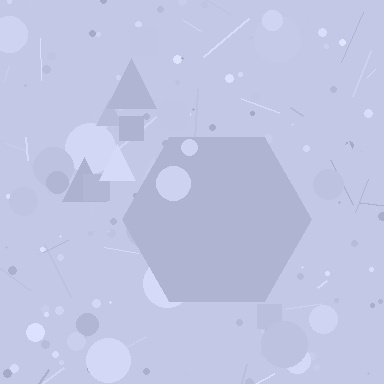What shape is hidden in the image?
A hexagon is hidden in the image.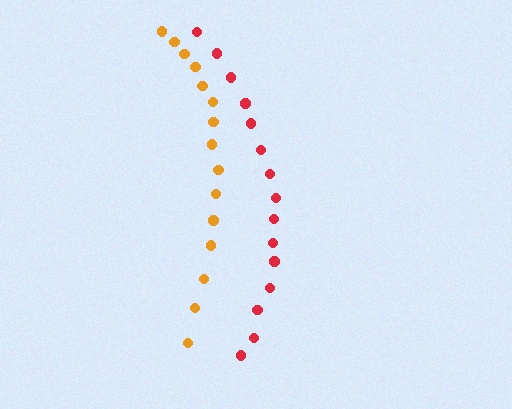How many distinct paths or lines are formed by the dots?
There are 2 distinct paths.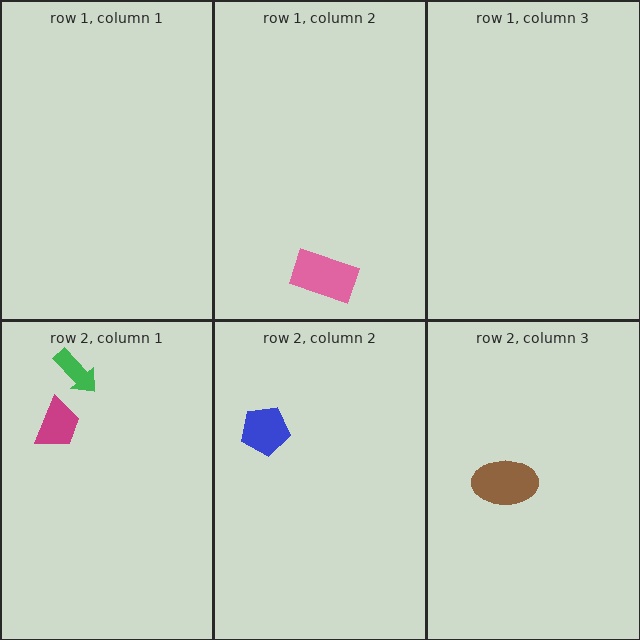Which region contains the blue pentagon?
The row 2, column 2 region.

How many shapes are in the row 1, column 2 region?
1.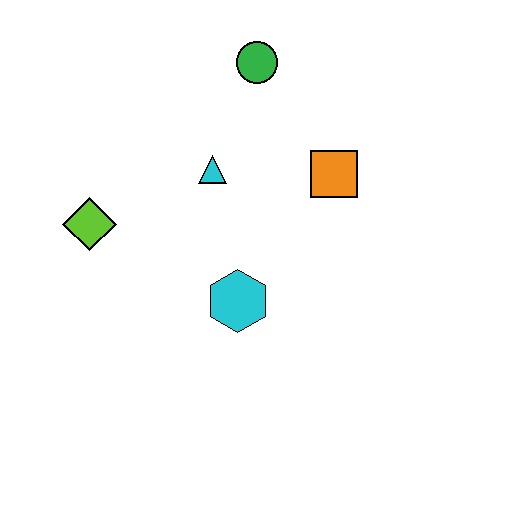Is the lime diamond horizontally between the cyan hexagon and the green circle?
No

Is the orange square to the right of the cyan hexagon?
Yes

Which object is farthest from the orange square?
The lime diamond is farthest from the orange square.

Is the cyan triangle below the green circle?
Yes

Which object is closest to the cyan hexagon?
The cyan triangle is closest to the cyan hexagon.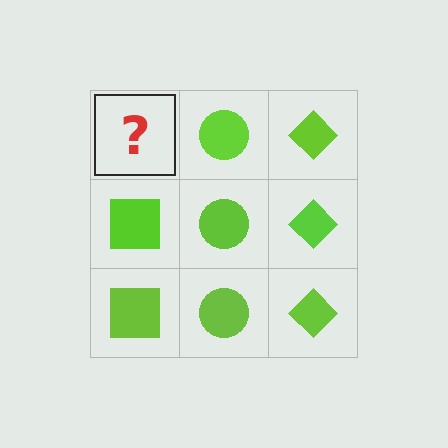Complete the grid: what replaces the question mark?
The question mark should be replaced with a lime square.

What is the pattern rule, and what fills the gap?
The rule is that each column has a consistent shape. The gap should be filled with a lime square.